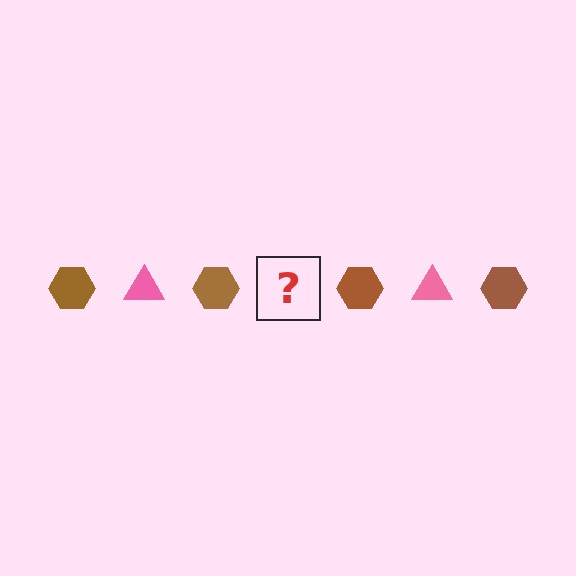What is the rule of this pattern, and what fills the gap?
The rule is that the pattern alternates between brown hexagon and pink triangle. The gap should be filled with a pink triangle.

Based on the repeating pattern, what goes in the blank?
The blank should be a pink triangle.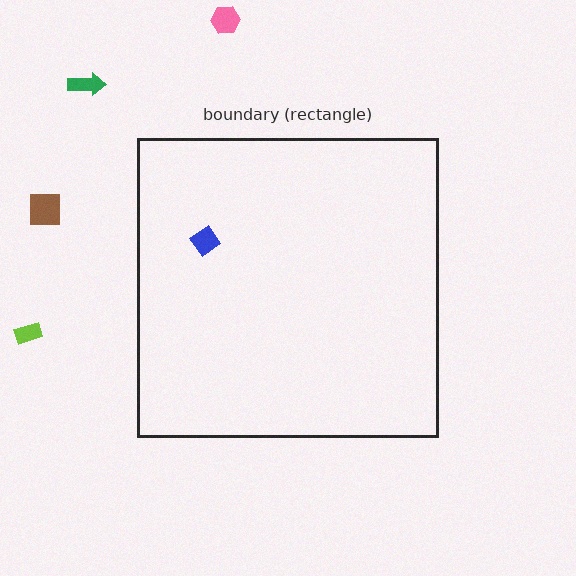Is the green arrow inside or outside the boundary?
Outside.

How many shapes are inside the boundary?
1 inside, 4 outside.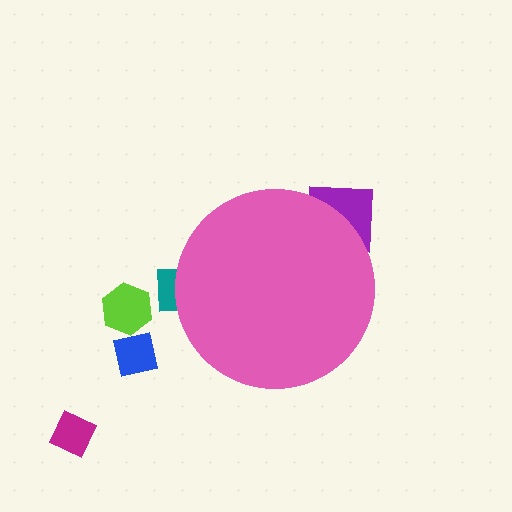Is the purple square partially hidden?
Yes, the purple square is partially hidden behind the pink circle.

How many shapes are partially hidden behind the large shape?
2 shapes are partially hidden.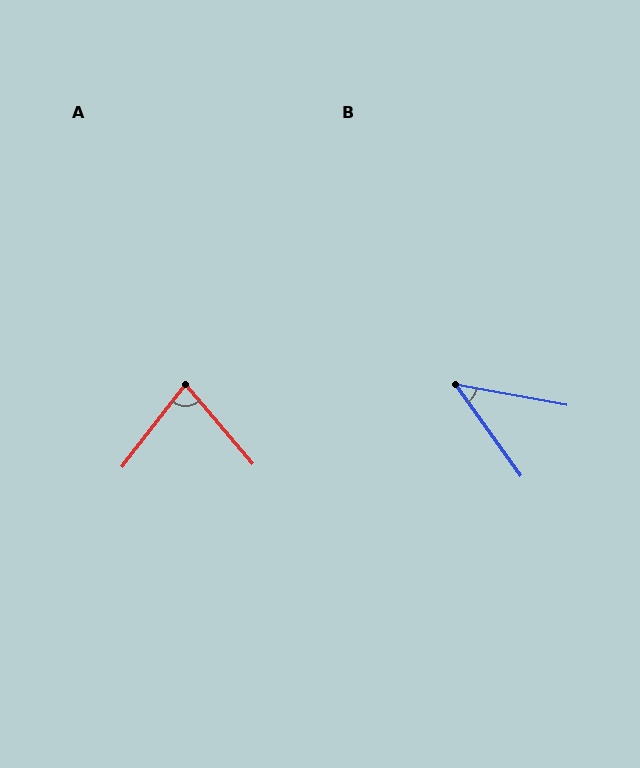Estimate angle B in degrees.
Approximately 44 degrees.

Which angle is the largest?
A, at approximately 78 degrees.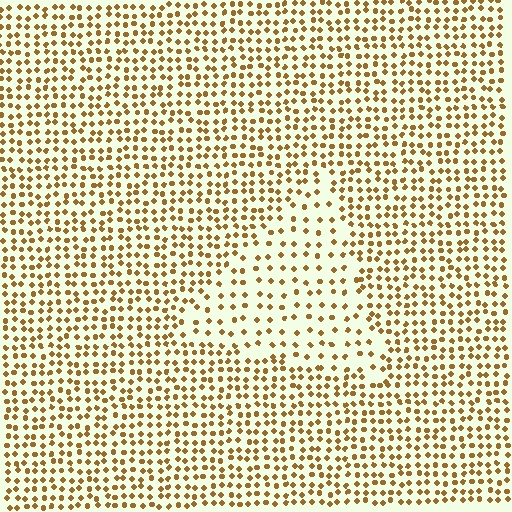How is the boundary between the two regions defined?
The boundary is defined by a change in element density (approximately 2.0x ratio). All elements are the same color, size, and shape.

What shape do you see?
I see a triangle.